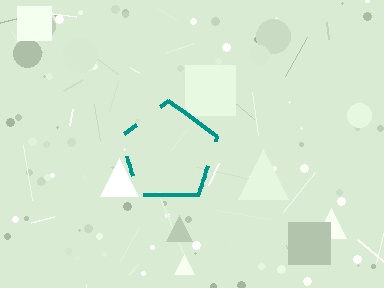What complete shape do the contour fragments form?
The contour fragments form a pentagon.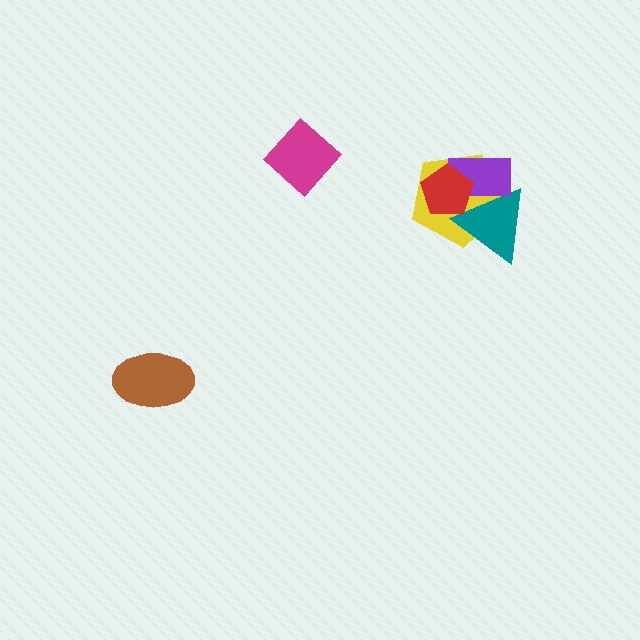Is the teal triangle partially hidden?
Yes, it is partially covered by another shape.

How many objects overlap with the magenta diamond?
0 objects overlap with the magenta diamond.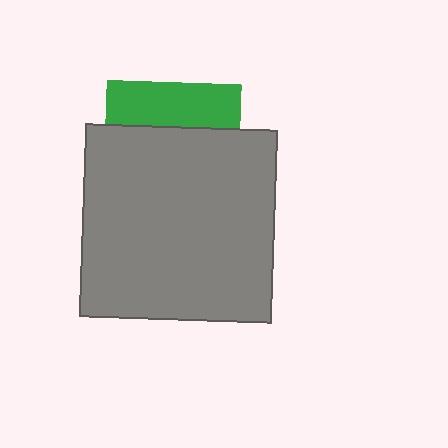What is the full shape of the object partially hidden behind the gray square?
The partially hidden object is a green square.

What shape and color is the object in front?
The object in front is a gray square.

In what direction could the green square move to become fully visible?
The green square could move up. That would shift it out from behind the gray square entirely.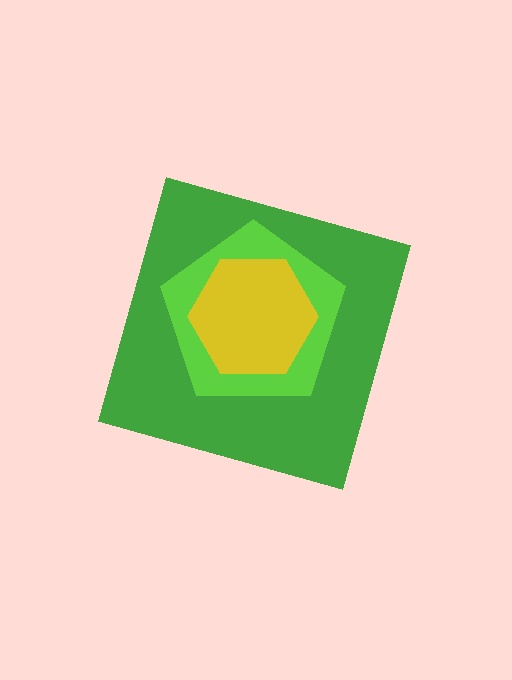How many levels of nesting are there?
3.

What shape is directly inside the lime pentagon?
The yellow hexagon.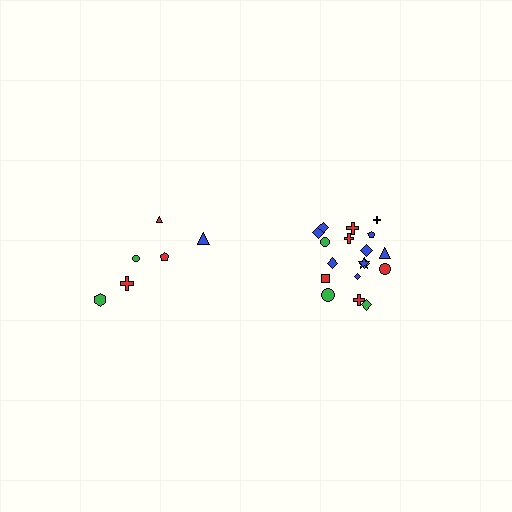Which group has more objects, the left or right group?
The right group.